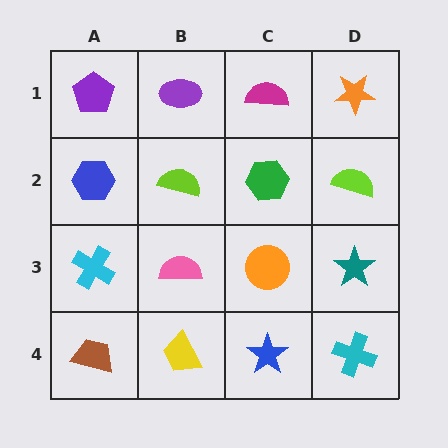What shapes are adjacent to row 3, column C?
A green hexagon (row 2, column C), a blue star (row 4, column C), a pink semicircle (row 3, column B), a teal star (row 3, column D).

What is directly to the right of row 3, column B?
An orange circle.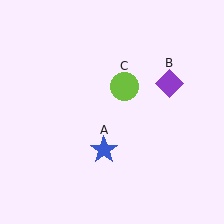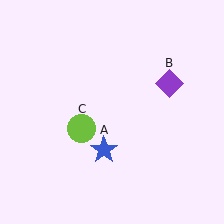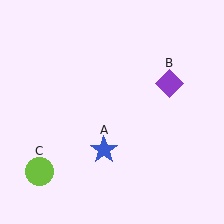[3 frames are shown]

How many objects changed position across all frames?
1 object changed position: lime circle (object C).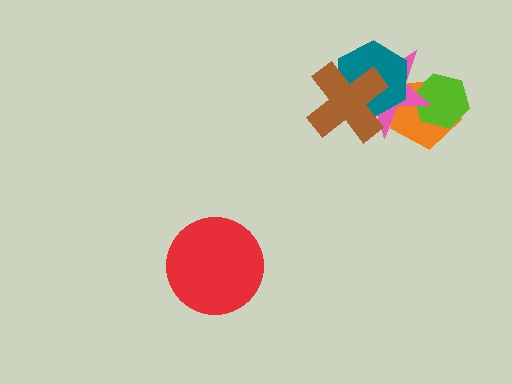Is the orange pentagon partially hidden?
Yes, it is partially covered by another shape.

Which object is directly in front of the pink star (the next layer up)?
The teal hexagon is directly in front of the pink star.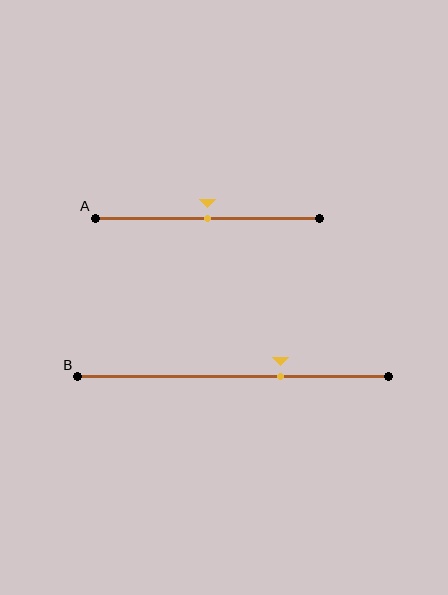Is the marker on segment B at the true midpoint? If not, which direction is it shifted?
No, the marker on segment B is shifted to the right by about 15% of the segment length.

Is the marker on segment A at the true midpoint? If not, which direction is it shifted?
Yes, the marker on segment A is at the true midpoint.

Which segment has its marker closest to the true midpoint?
Segment A has its marker closest to the true midpoint.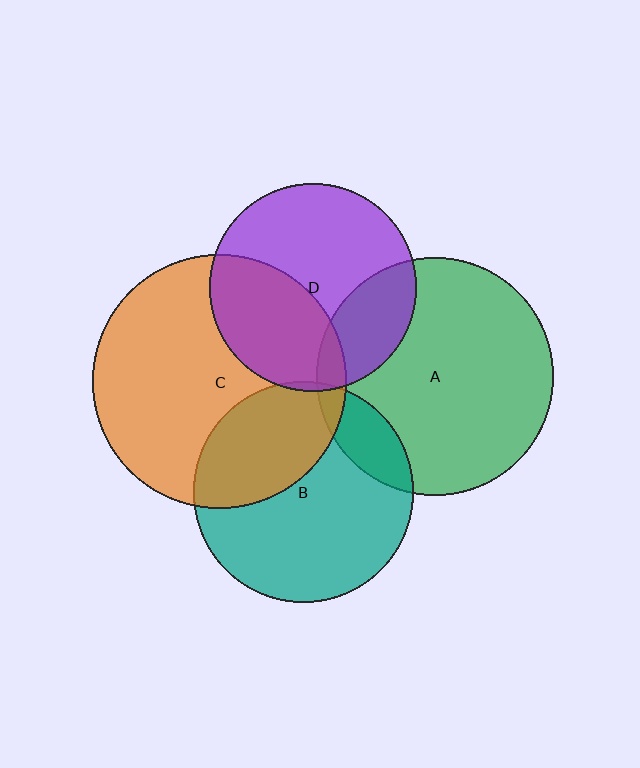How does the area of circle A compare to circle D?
Approximately 1.3 times.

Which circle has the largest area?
Circle C (orange).